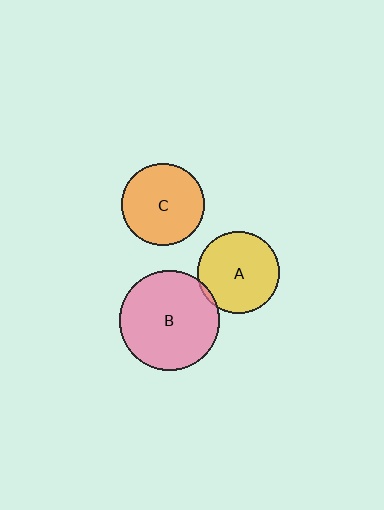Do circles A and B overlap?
Yes.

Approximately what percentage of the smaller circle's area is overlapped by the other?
Approximately 5%.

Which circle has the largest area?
Circle B (pink).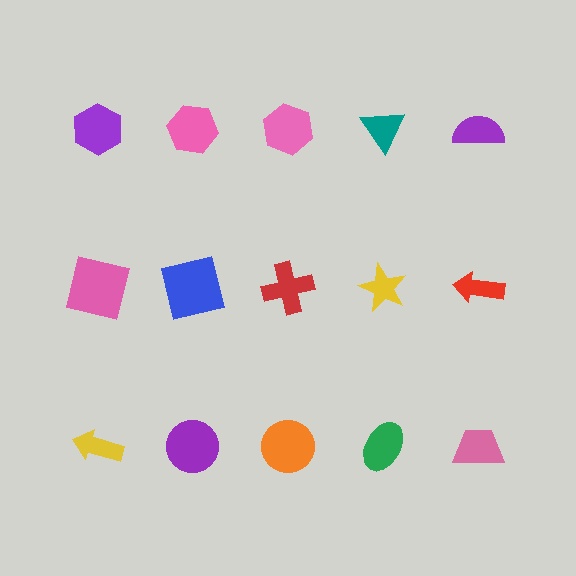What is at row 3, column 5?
A pink trapezoid.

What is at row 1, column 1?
A purple hexagon.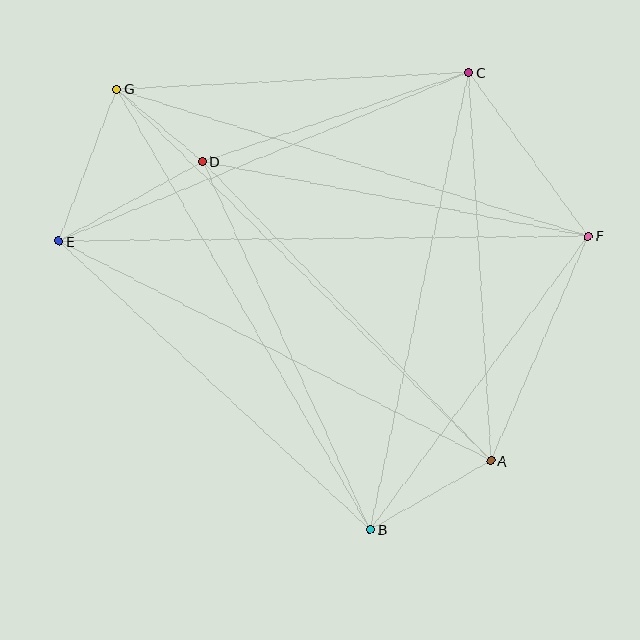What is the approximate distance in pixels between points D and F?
The distance between D and F is approximately 393 pixels.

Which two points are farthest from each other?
Points E and F are farthest from each other.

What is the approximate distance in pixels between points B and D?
The distance between B and D is approximately 405 pixels.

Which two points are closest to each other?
Points D and G are closest to each other.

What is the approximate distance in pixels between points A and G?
The distance between A and G is approximately 527 pixels.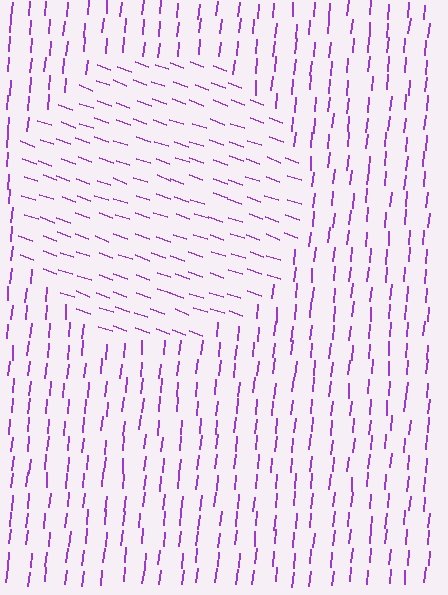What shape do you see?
I see a circle.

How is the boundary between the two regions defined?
The boundary is defined purely by a change in line orientation (approximately 76 degrees difference). All lines are the same color and thickness.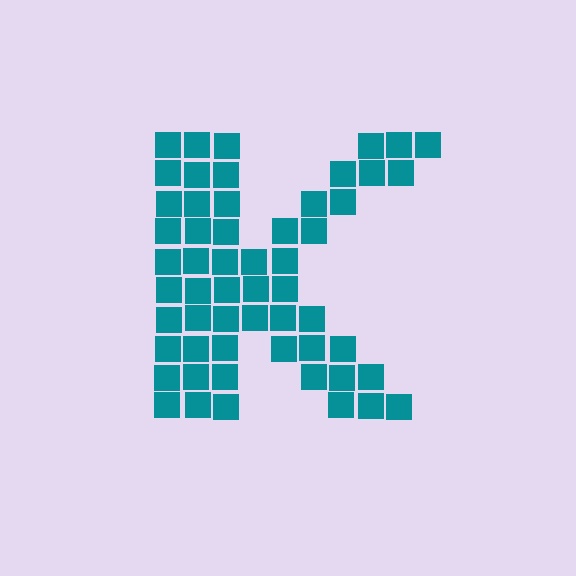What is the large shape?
The large shape is the letter K.